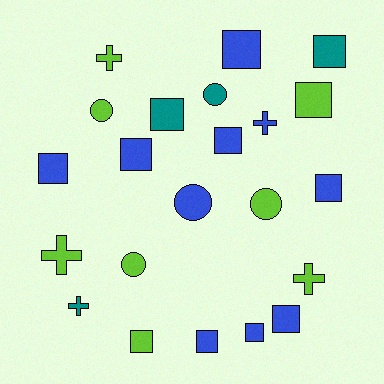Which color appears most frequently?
Blue, with 10 objects.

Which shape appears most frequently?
Square, with 12 objects.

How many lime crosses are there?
There are 3 lime crosses.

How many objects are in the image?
There are 22 objects.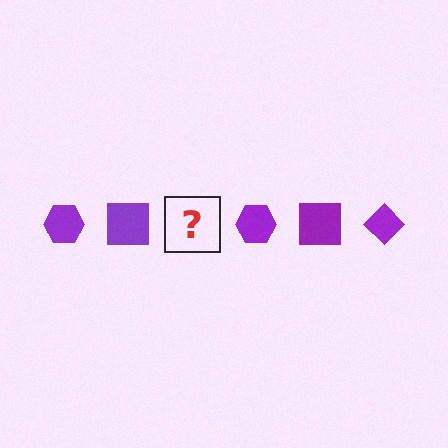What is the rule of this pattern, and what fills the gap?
The rule is that the pattern cycles through hexagon, square, diamond shapes in purple. The gap should be filled with a purple diamond.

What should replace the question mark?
The question mark should be replaced with a purple diamond.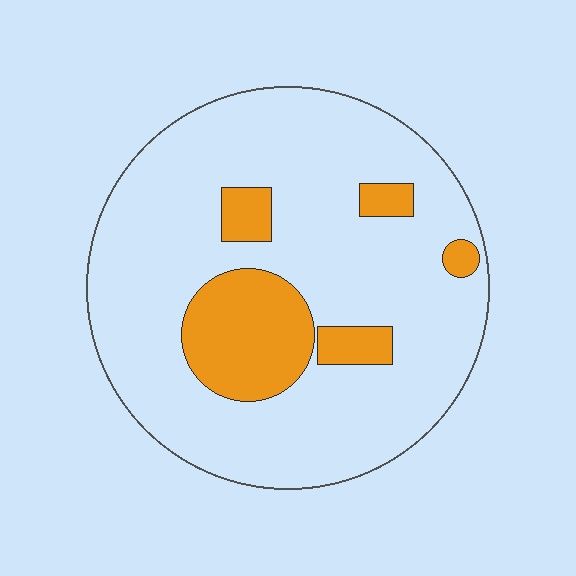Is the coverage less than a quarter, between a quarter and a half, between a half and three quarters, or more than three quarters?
Less than a quarter.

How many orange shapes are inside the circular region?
5.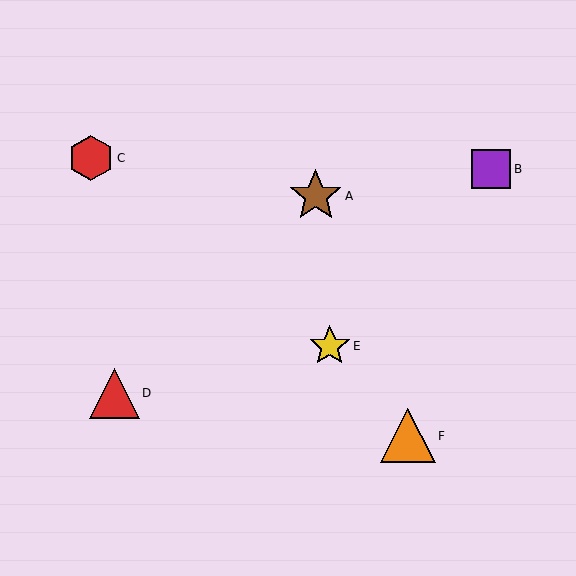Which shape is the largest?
The orange triangle (labeled F) is the largest.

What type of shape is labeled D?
Shape D is a red triangle.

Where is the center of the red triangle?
The center of the red triangle is at (114, 393).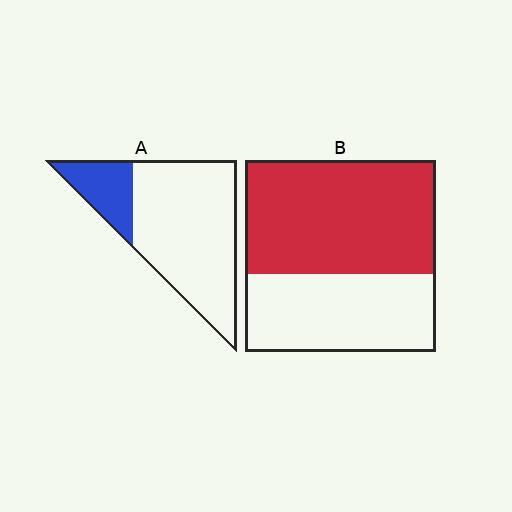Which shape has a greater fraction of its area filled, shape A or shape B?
Shape B.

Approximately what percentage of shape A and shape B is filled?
A is approximately 20% and B is approximately 60%.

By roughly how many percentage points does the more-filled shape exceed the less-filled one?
By roughly 40 percentage points (B over A).